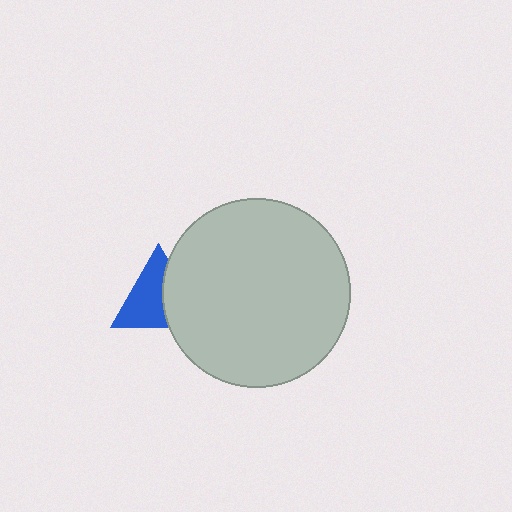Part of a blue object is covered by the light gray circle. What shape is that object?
It is a triangle.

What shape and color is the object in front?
The object in front is a light gray circle.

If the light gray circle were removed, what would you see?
You would see the complete blue triangle.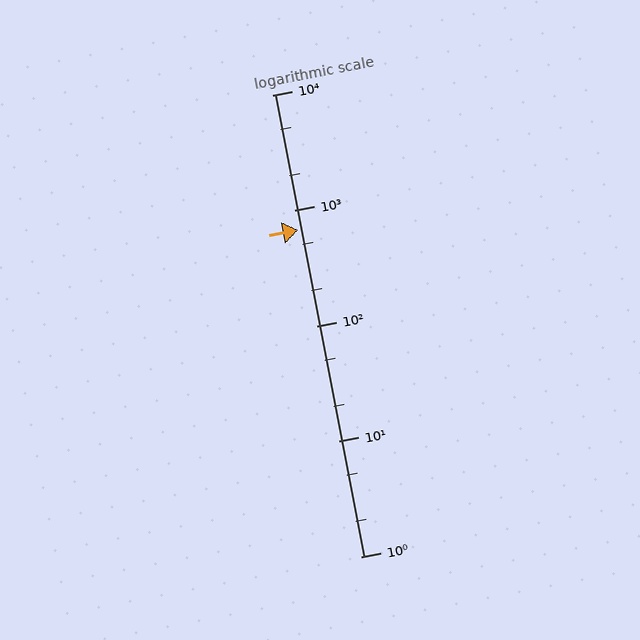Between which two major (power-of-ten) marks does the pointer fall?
The pointer is between 100 and 1000.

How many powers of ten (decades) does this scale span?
The scale spans 4 decades, from 1 to 10000.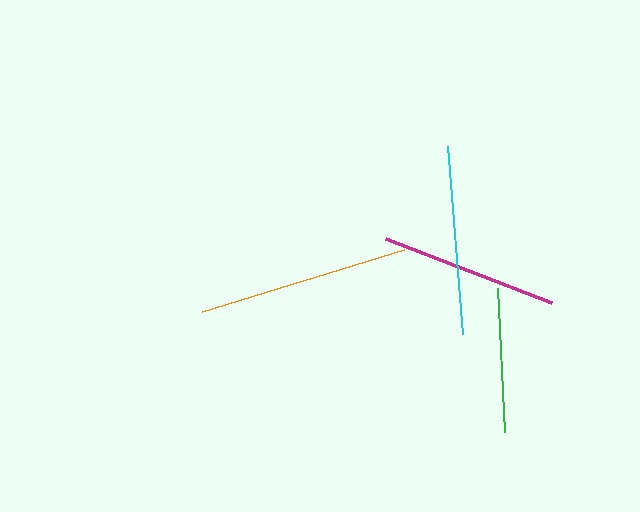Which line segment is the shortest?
The green line is the shortest at approximately 144 pixels.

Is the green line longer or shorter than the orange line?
The orange line is longer than the green line.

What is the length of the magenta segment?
The magenta segment is approximately 178 pixels long.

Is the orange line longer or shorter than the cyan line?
The orange line is longer than the cyan line.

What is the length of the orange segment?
The orange segment is approximately 211 pixels long.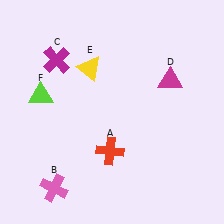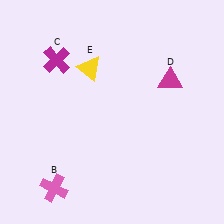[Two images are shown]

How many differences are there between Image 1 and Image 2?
There are 2 differences between the two images.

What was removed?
The red cross (A), the lime triangle (F) were removed in Image 2.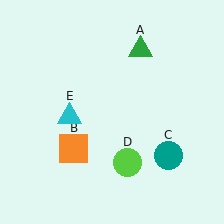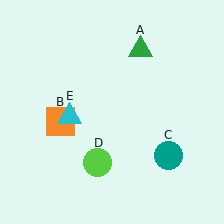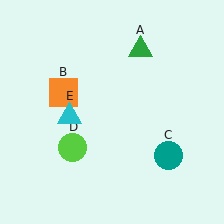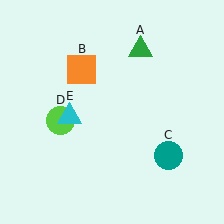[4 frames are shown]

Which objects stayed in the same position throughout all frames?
Green triangle (object A) and teal circle (object C) and cyan triangle (object E) remained stationary.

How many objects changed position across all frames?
2 objects changed position: orange square (object B), lime circle (object D).